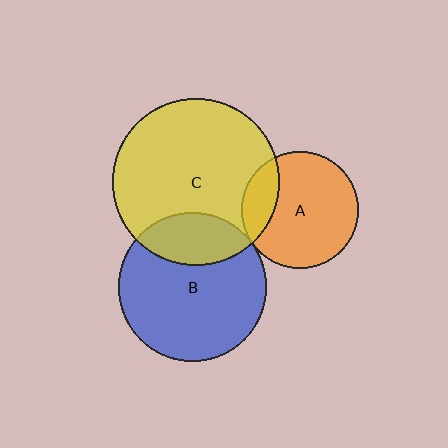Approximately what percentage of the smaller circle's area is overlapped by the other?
Approximately 20%.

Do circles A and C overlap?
Yes.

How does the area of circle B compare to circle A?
Approximately 1.6 times.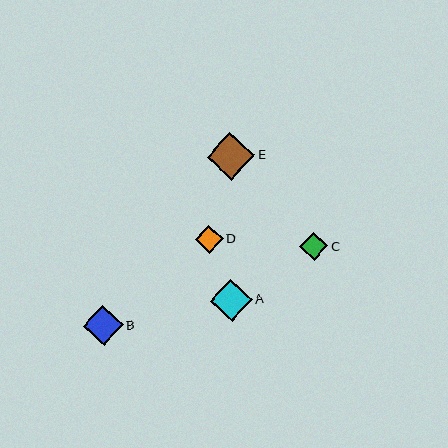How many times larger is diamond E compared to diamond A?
Diamond E is approximately 1.1 times the size of diamond A.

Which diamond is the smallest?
Diamond D is the smallest with a size of approximately 28 pixels.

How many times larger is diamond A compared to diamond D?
Diamond A is approximately 1.5 times the size of diamond D.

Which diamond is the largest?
Diamond E is the largest with a size of approximately 47 pixels.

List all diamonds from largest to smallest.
From largest to smallest: E, A, B, C, D.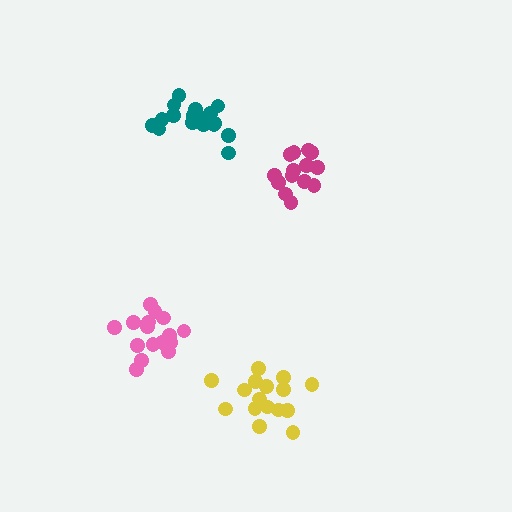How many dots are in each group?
Group 1: 14 dots, Group 2: 16 dots, Group 3: 18 dots, Group 4: 17 dots (65 total).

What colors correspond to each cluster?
The clusters are colored: magenta, yellow, teal, pink.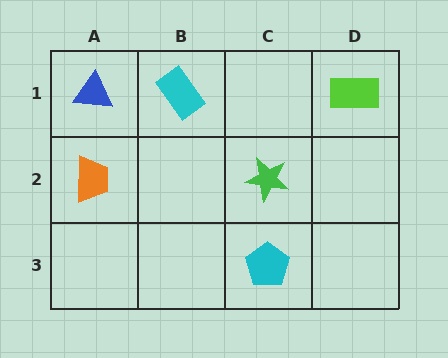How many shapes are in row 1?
3 shapes.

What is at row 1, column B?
A cyan rectangle.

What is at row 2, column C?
A green star.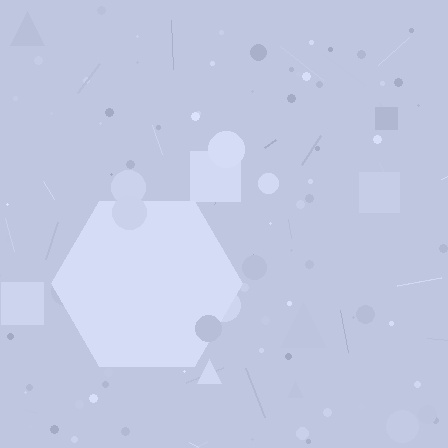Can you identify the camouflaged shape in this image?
The camouflaged shape is a hexagon.